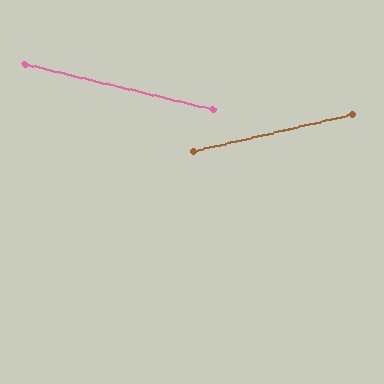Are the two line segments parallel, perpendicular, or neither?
Neither parallel nor perpendicular — they differ by about 26°.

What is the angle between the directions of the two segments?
Approximately 26 degrees.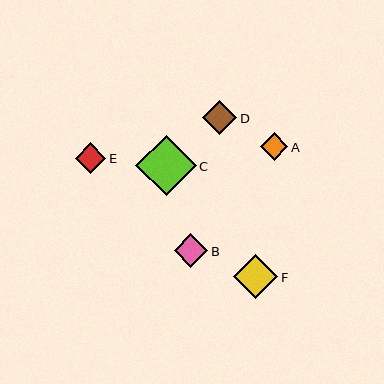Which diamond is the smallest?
Diamond A is the smallest with a size of approximately 27 pixels.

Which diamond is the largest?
Diamond C is the largest with a size of approximately 61 pixels.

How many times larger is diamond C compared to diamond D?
Diamond C is approximately 1.8 times the size of diamond D.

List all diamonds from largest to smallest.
From largest to smallest: C, F, D, B, E, A.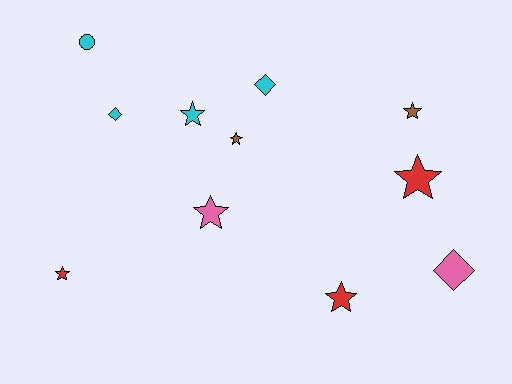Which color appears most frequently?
Cyan, with 4 objects.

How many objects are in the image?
There are 11 objects.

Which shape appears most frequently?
Star, with 7 objects.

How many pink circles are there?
There are no pink circles.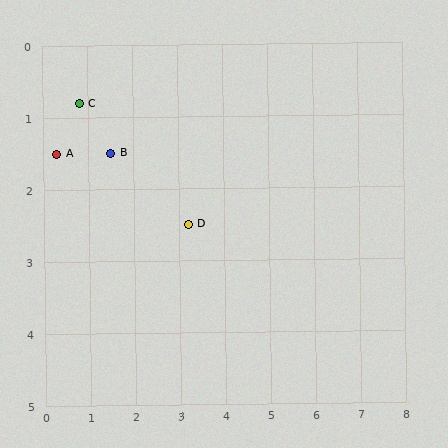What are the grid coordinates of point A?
Point A is at approximately (0.3, 1.5).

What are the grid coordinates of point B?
Point B is at approximately (1.5, 1.5).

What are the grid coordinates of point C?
Point C is at approximately (0.8, 0.8).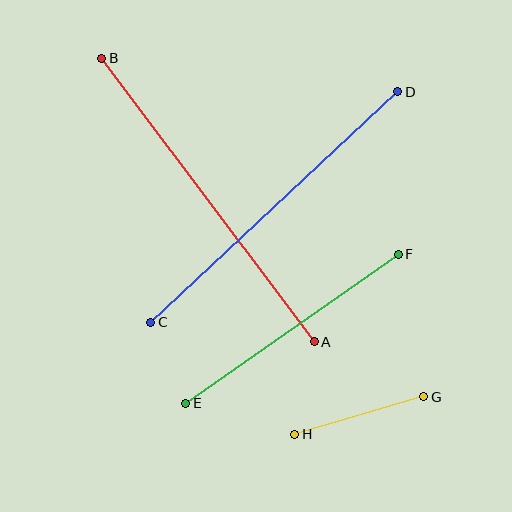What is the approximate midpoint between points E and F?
The midpoint is at approximately (292, 329) pixels.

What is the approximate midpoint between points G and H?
The midpoint is at approximately (359, 415) pixels.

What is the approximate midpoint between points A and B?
The midpoint is at approximately (208, 200) pixels.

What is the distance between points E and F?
The distance is approximately 259 pixels.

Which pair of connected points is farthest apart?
Points A and B are farthest apart.